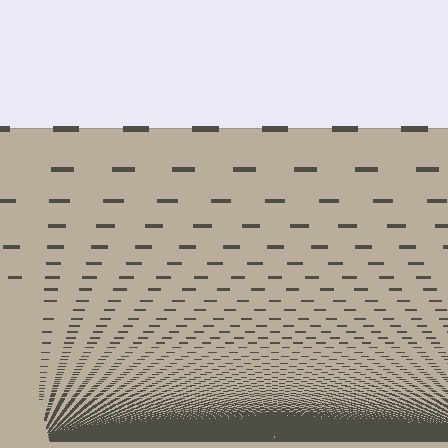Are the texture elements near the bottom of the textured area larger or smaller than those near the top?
Smaller. The gradient is inverted — elements near the bottom are smaller and denser.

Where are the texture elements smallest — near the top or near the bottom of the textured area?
Near the bottom.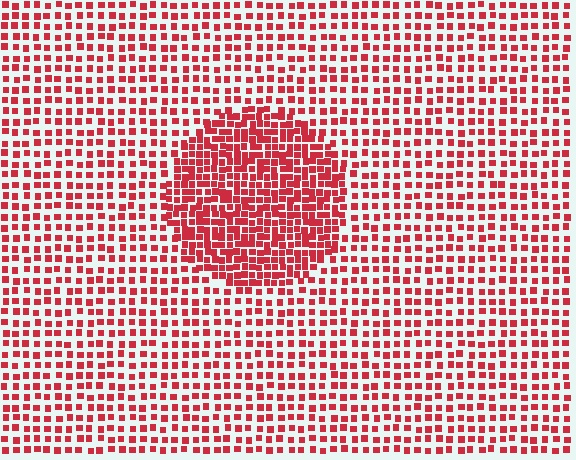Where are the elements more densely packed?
The elements are more densely packed inside the circle boundary.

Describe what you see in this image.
The image contains small red elements arranged at two different densities. A circle-shaped region is visible where the elements are more densely packed than the surrounding area.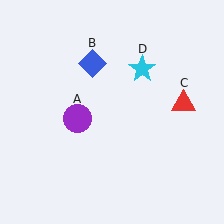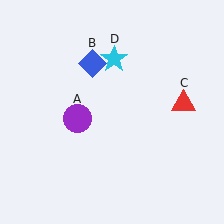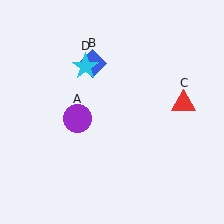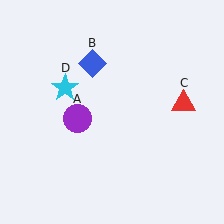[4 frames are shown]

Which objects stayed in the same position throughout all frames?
Purple circle (object A) and blue diamond (object B) and red triangle (object C) remained stationary.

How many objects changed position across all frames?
1 object changed position: cyan star (object D).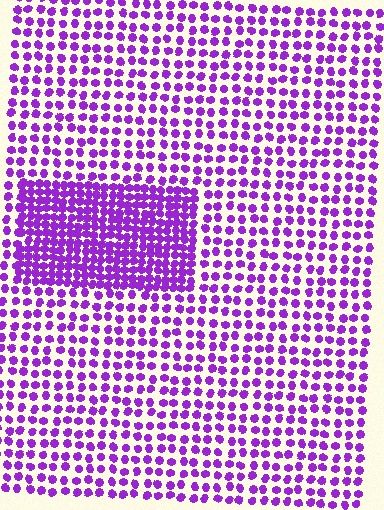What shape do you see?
I see a rectangle.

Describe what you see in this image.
The image contains small purple elements arranged at two different densities. A rectangle-shaped region is visible where the elements are more densely packed than the surrounding area.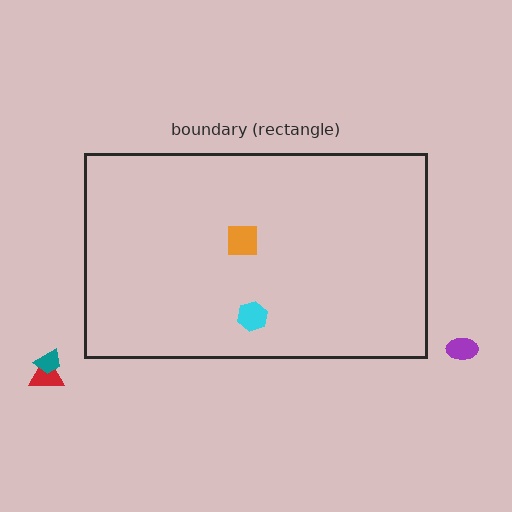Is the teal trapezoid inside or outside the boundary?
Outside.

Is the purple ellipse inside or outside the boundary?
Outside.